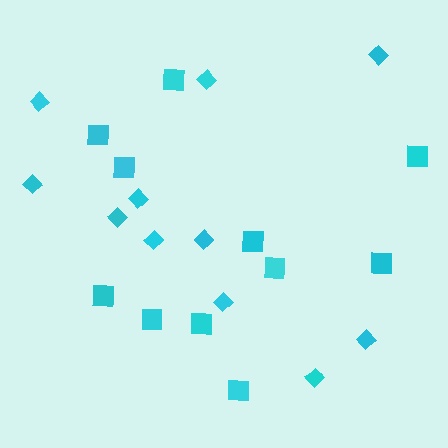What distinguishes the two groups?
There are 2 groups: one group of squares (11) and one group of diamonds (11).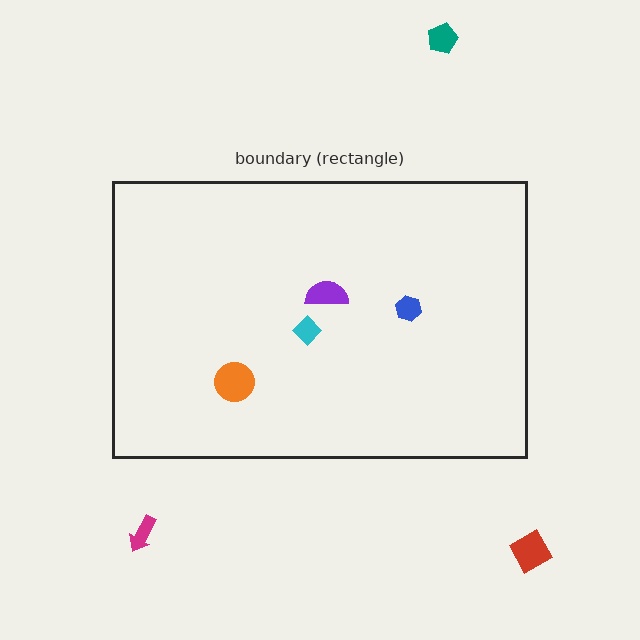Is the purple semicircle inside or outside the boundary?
Inside.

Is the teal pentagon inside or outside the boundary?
Outside.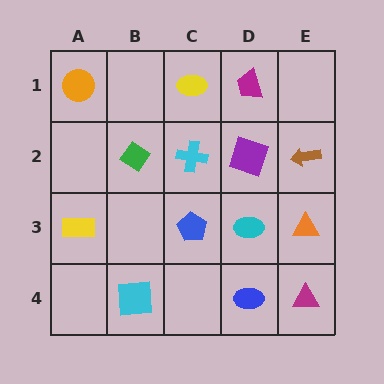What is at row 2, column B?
A green diamond.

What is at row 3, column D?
A cyan ellipse.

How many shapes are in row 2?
4 shapes.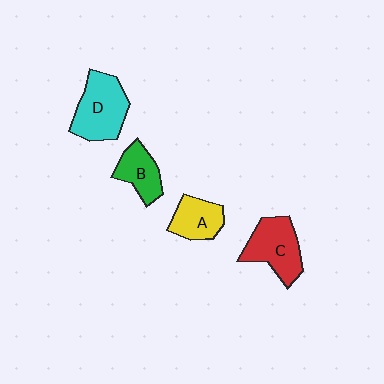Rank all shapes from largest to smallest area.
From largest to smallest: D (cyan), C (red), A (yellow), B (green).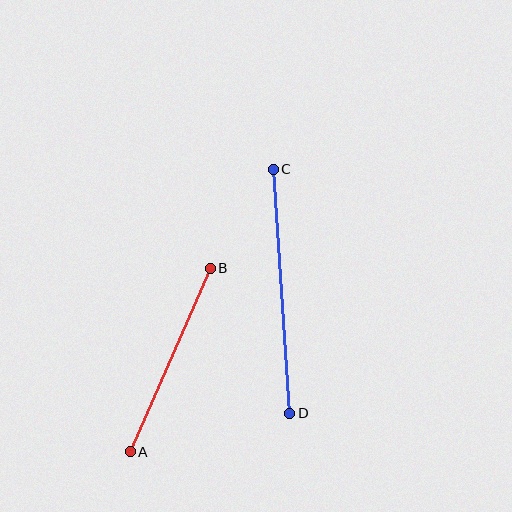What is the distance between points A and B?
The distance is approximately 200 pixels.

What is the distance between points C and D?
The distance is approximately 245 pixels.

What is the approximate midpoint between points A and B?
The midpoint is at approximately (170, 360) pixels.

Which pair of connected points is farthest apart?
Points C and D are farthest apart.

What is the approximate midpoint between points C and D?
The midpoint is at approximately (282, 291) pixels.